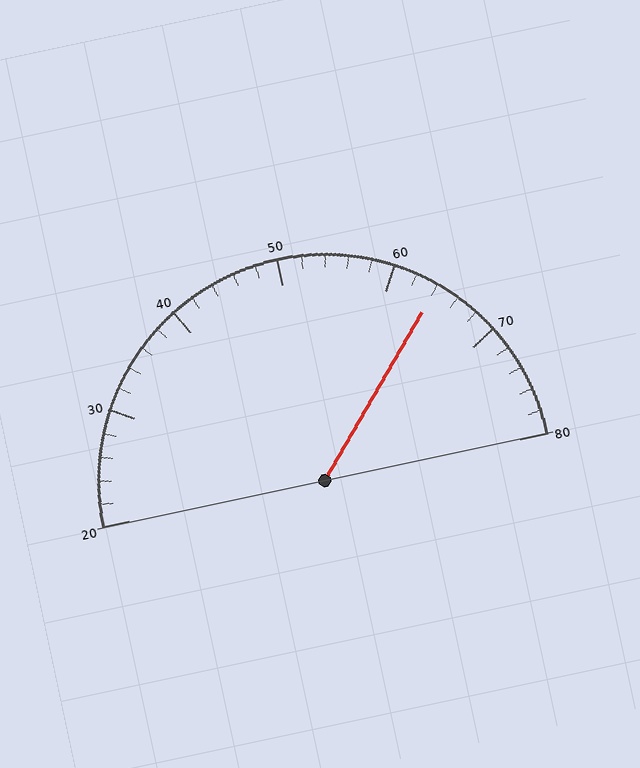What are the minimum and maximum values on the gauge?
The gauge ranges from 20 to 80.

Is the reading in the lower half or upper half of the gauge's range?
The reading is in the upper half of the range (20 to 80).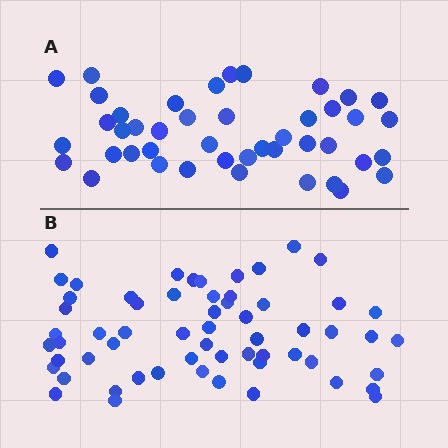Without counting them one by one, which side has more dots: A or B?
Region B (the bottom region) has more dots.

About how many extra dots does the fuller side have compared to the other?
Region B has approximately 15 more dots than region A.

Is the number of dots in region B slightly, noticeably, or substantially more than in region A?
Region B has noticeably more, but not dramatically so. The ratio is roughly 1.4 to 1.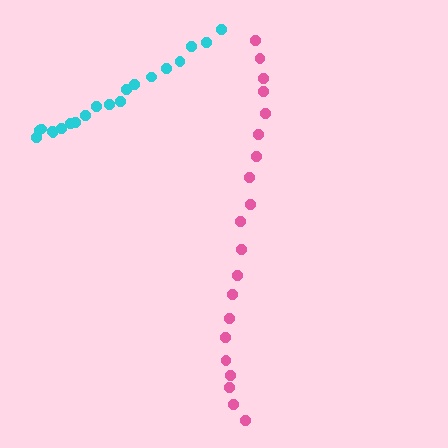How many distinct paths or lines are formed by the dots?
There are 2 distinct paths.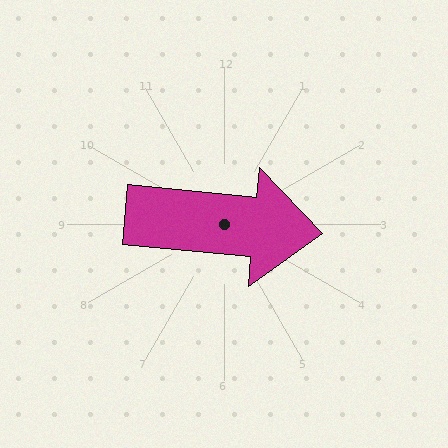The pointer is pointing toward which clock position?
Roughly 3 o'clock.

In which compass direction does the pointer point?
East.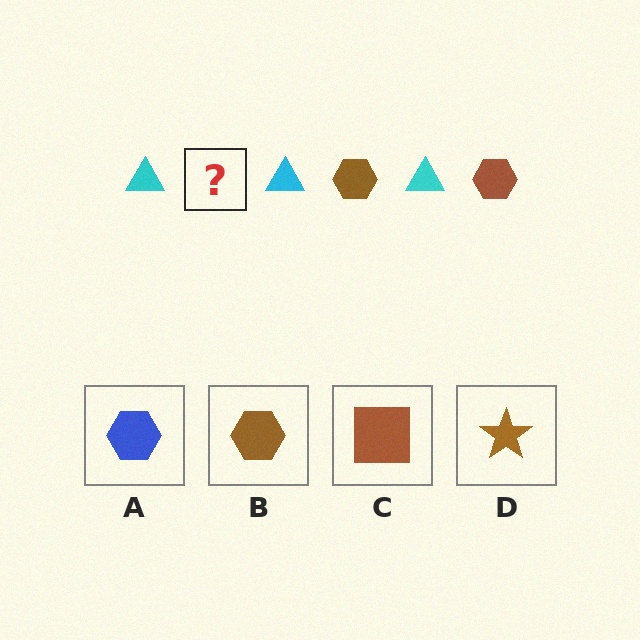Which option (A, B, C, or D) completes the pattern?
B.